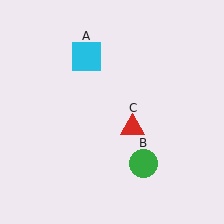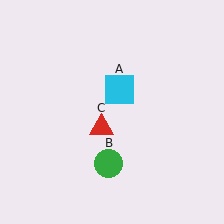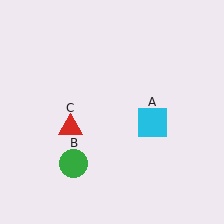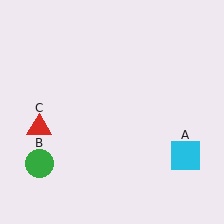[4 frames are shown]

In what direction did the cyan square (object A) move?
The cyan square (object A) moved down and to the right.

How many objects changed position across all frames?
3 objects changed position: cyan square (object A), green circle (object B), red triangle (object C).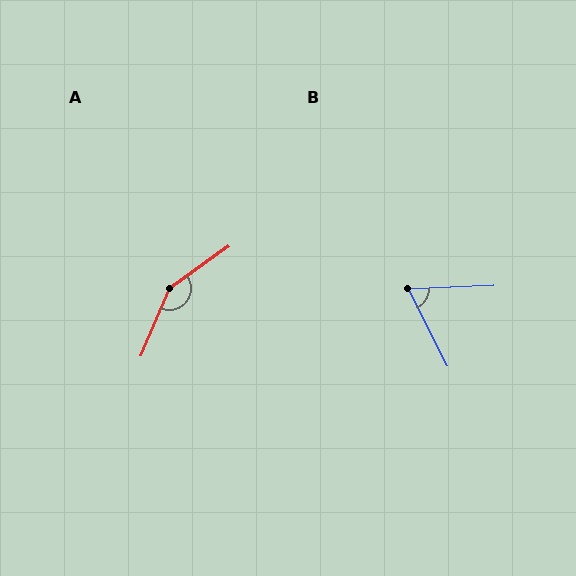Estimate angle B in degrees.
Approximately 65 degrees.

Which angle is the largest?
A, at approximately 148 degrees.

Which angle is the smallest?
B, at approximately 65 degrees.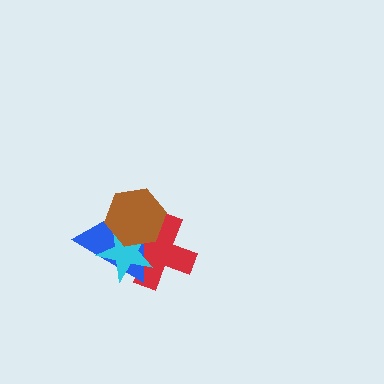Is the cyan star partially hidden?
Yes, it is partially covered by another shape.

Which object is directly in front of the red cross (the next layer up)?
The blue triangle is directly in front of the red cross.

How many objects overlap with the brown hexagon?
3 objects overlap with the brown hexagon.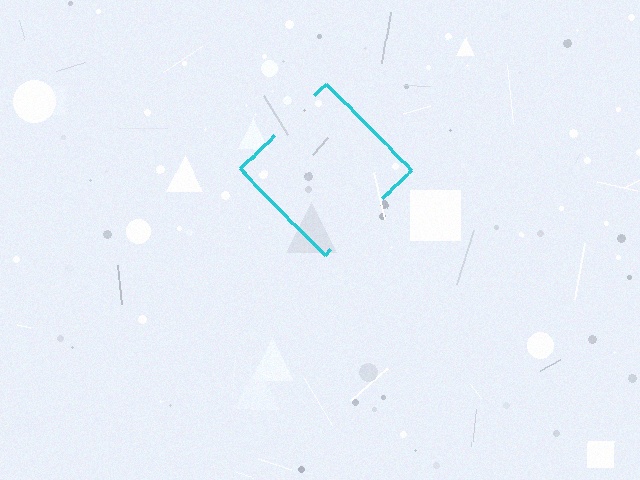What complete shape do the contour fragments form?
The contour fragments form a diamond.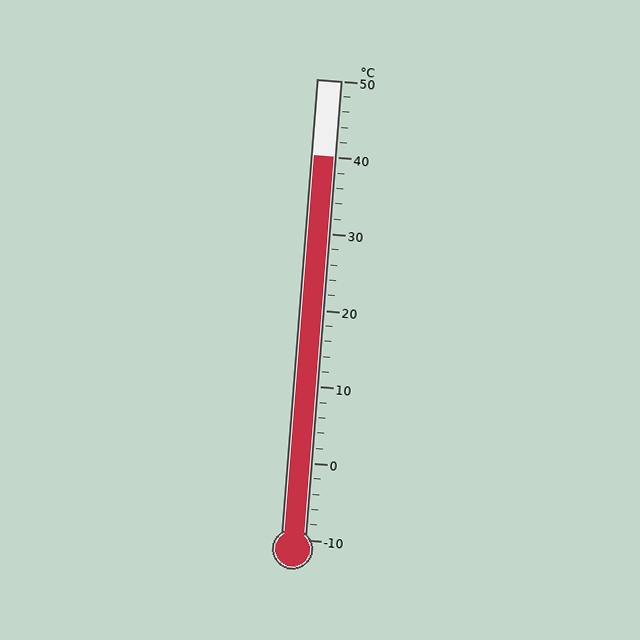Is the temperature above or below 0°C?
The temperature is above 0°C.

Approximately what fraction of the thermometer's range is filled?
The thermometer is filled to approximately 85% of its range.